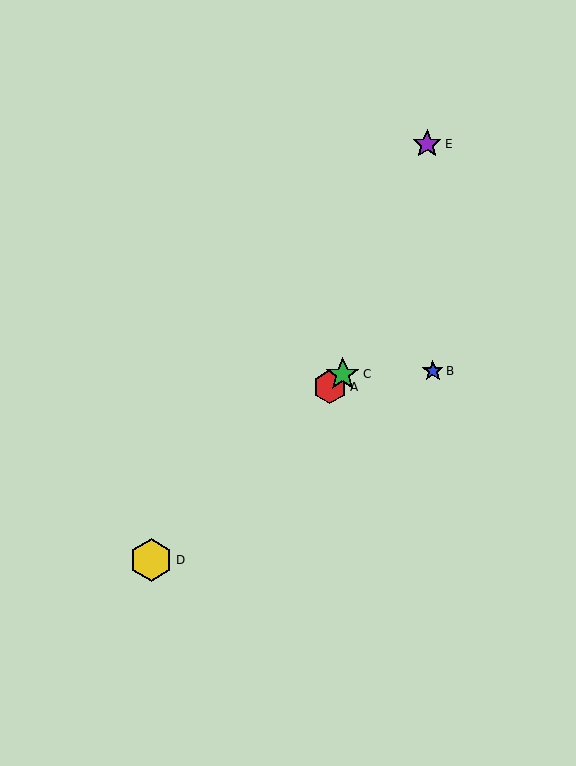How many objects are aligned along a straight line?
3 objects (A, C, D) are aligned along a straight line.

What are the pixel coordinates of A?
Object A is at (330, 387).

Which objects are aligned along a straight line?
Objects A, C, D are aligned along a straight line.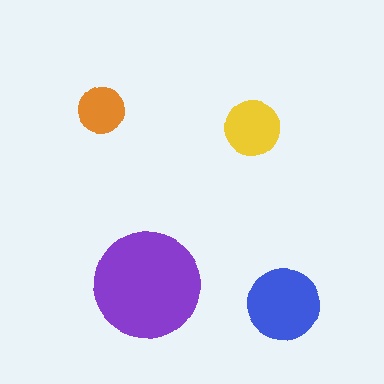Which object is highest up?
The orange circle is topmost.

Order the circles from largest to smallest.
the purple one, the blue one, the yellow one, the orange one.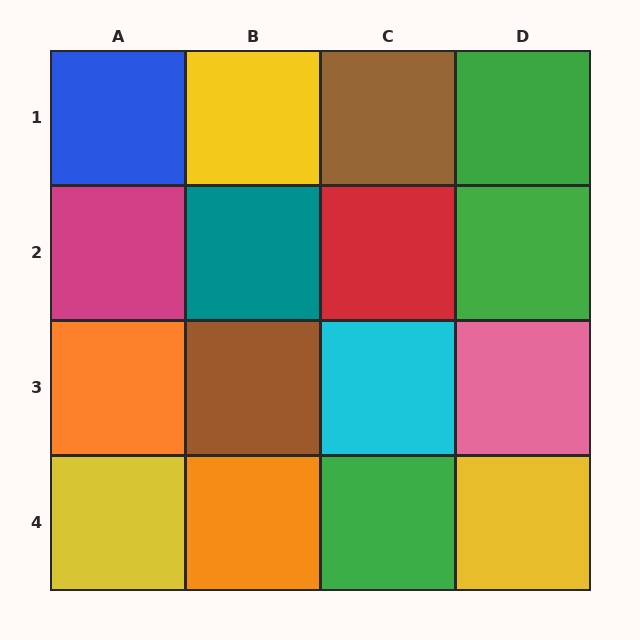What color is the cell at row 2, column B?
Teal.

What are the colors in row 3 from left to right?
Orange, brown, cyan, pink.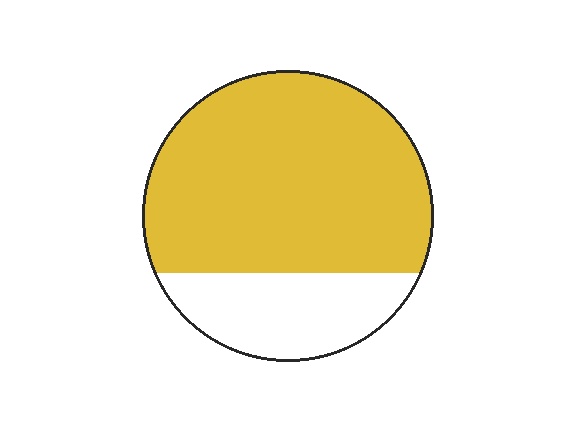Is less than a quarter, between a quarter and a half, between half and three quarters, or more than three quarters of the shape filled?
Between half and three quarters.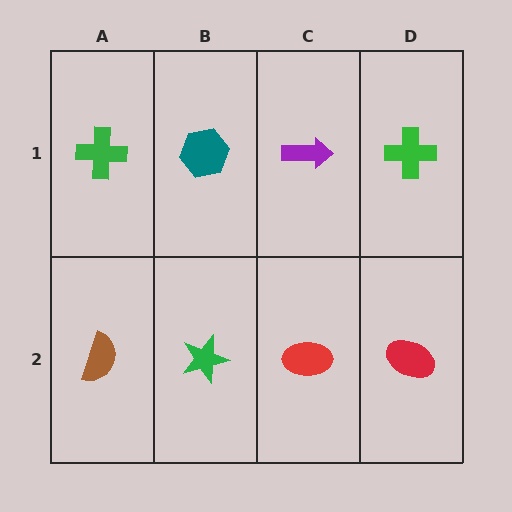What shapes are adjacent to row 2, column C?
A purple arrow (row 1, column C), a green star (row 2, column B), a red ellipse (row 2, column D).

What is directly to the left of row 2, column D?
A red ellipse.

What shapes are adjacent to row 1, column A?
A brown semicircle (row 2, column A), a teal hexagon (row 1, column B).